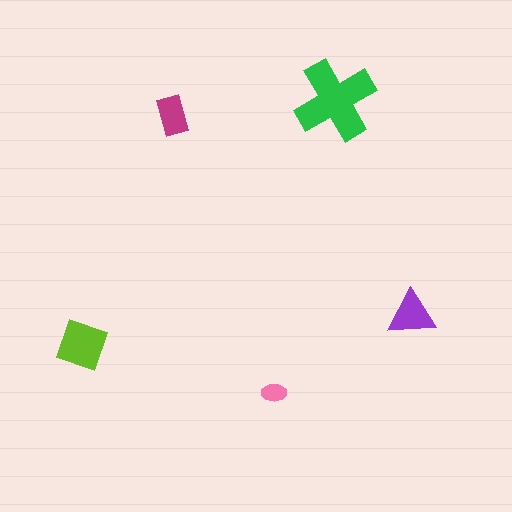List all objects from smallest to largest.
The pink ellipse, the magenta rectangle, the purple triangle, the lime square, the green cross.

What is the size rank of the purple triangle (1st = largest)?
3rd.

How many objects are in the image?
There are 5 objects in the image.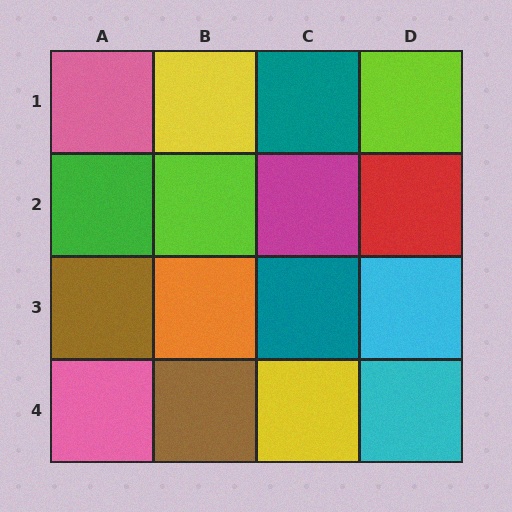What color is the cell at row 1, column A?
Pink.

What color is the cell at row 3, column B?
Orange.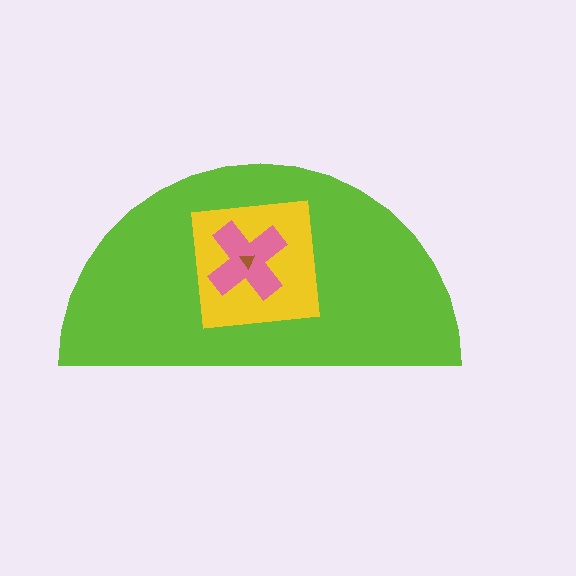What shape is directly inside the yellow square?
The pink cross.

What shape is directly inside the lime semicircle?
The yellow square.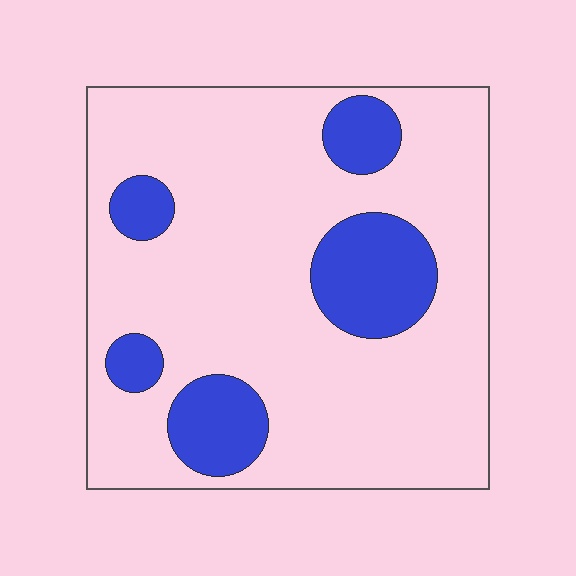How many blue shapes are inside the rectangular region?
5.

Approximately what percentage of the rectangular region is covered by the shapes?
Approximately 20%.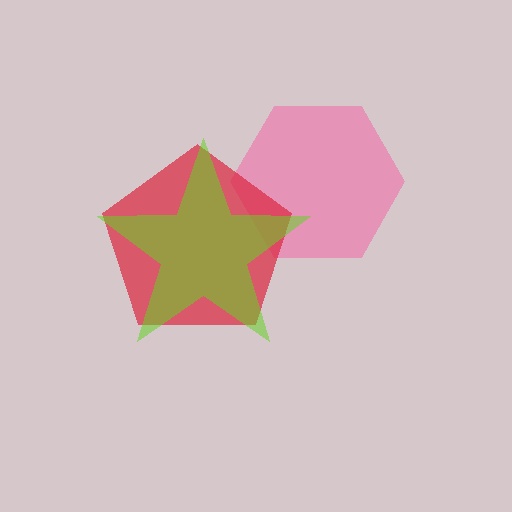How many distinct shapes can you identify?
There are 3 distinct shapes: a pink hexagon, a red pentagon, a lime star.